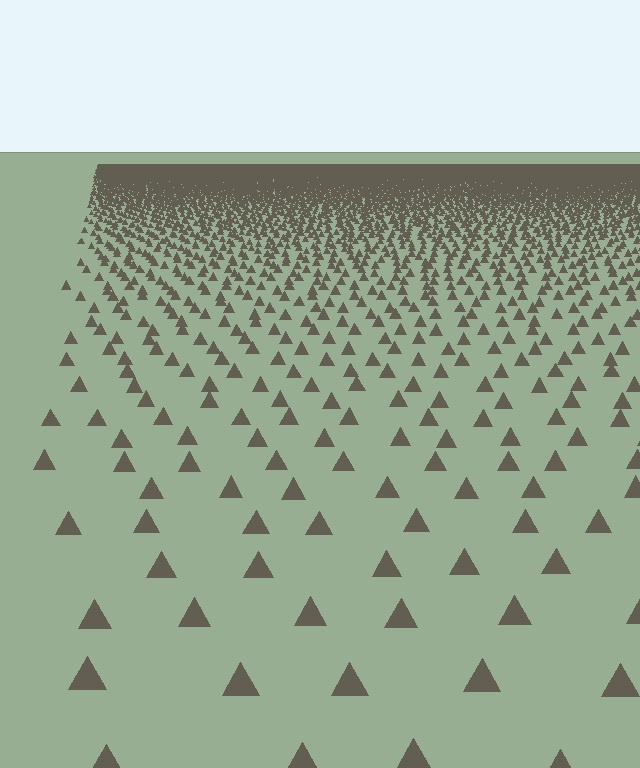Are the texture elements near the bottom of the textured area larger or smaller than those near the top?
Larger. Near the bottom, elements are closer to the viewer and appear at a bigger on-screen size.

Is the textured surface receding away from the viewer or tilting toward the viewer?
The surface is receding away from the viewer. Texture elements get smaller and denser toward the top.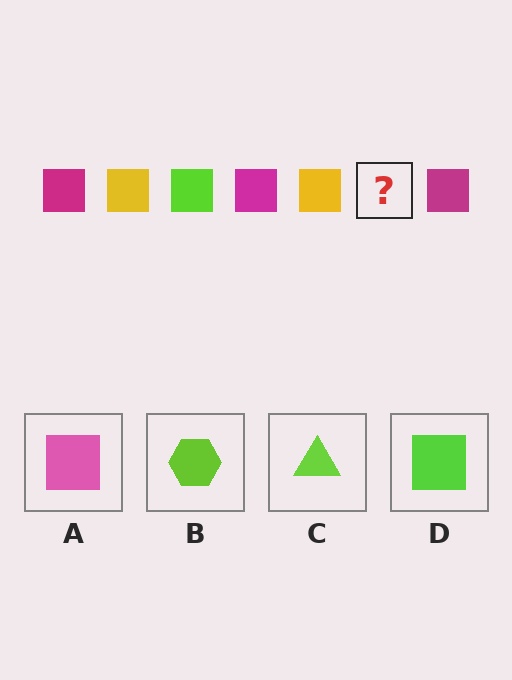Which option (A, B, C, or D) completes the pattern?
D.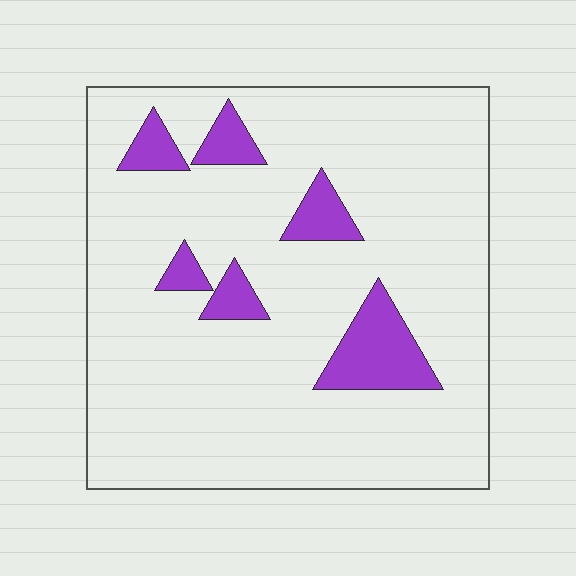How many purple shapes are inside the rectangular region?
6.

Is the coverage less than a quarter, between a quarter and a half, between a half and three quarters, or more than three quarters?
Less than a quarter.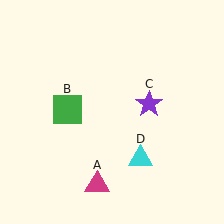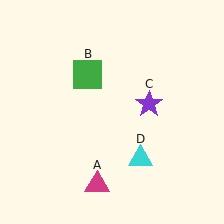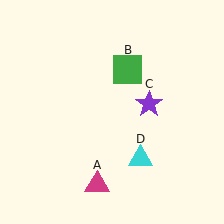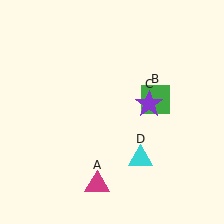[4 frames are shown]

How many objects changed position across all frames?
1 object changed position: green square (object B).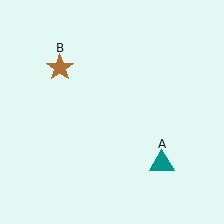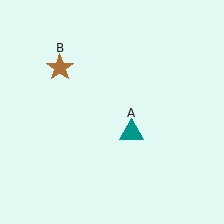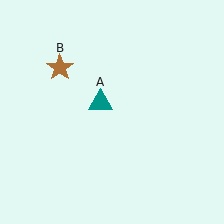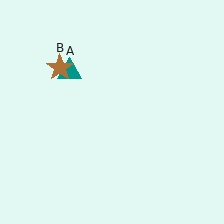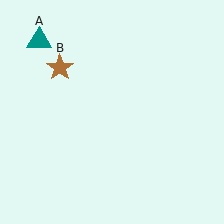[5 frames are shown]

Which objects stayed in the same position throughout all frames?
Brown star (object B) remained stationary.